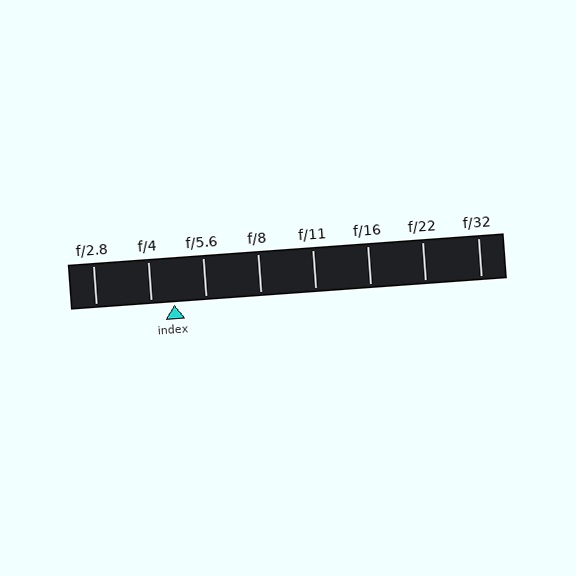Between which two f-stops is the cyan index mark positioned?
The index mark is between f/4 and f/5.6.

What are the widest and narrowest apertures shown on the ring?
The widest aperture shown is f/2.8 and the narrowest is f/32.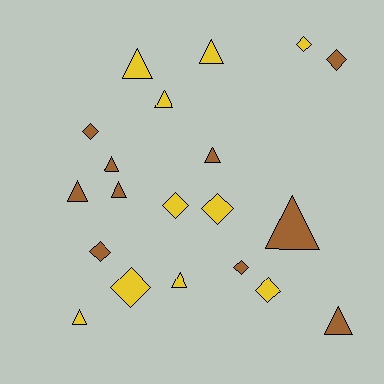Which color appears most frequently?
Brown, with 10 objects.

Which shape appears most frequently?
Triangle, with 11 objects.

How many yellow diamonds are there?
There are 5 yellow diamonds.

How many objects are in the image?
There are 20 objects.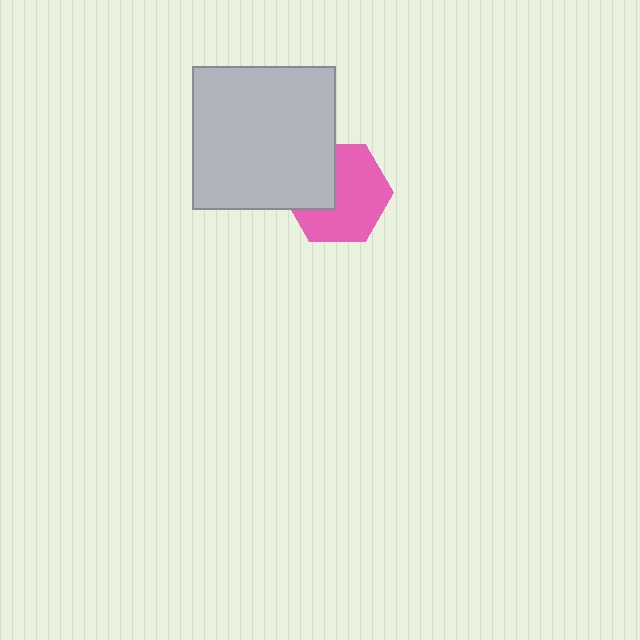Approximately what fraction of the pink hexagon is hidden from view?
Roughly 34% of the pink hexagon is hidden behind the light gray square.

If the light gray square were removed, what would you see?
You would see the complete pink hexagon.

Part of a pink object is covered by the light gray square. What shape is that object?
It is a hexagon.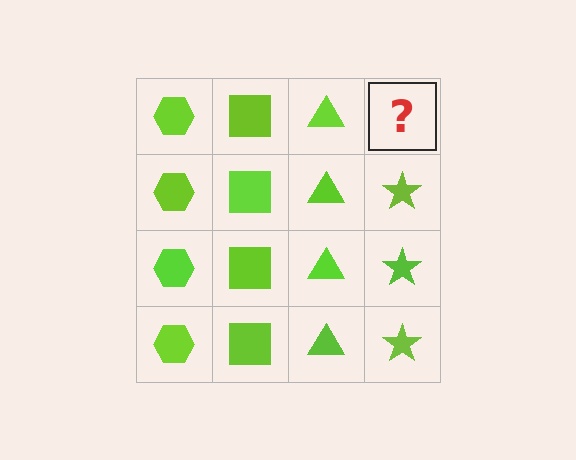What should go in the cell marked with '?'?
The missing cell should contain a lime star.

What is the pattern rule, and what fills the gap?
The rule is that each column has a consistent shape. The gap should be filled with a lime star.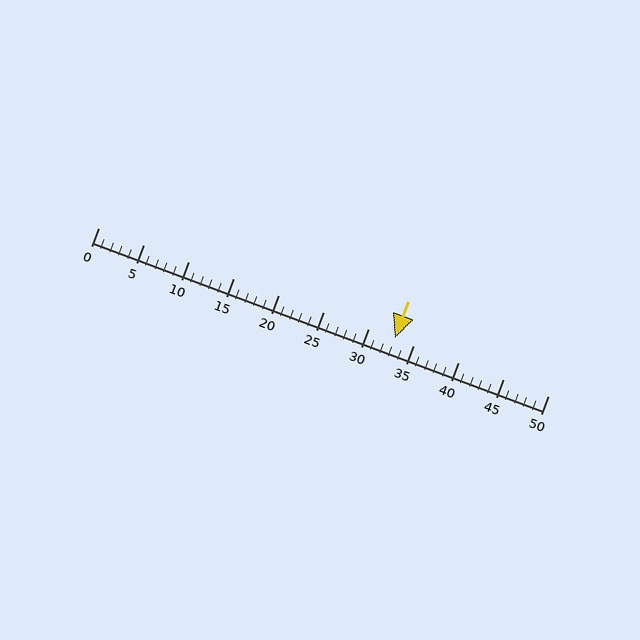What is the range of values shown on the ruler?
The ruler shows values from 0 to 50.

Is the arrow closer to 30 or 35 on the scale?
The arrow is closer to 35.